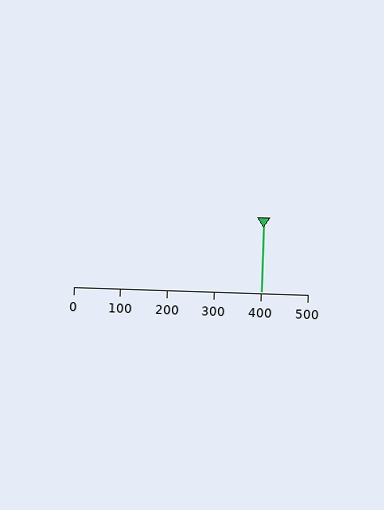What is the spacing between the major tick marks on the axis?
The major ticks are spaced 100 apart.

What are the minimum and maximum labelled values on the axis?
The axis runs from 0 to 500.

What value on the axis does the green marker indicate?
The marker indicates approximately 400.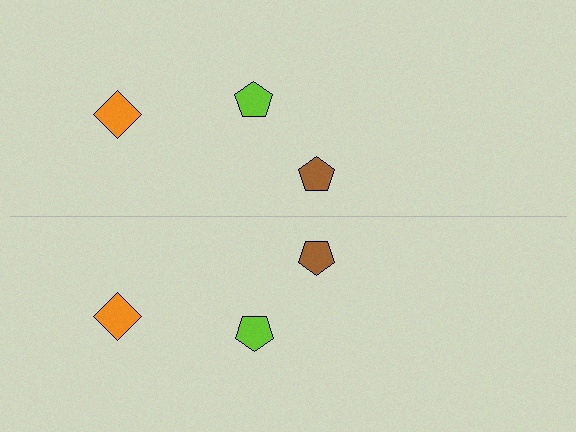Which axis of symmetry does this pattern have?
The pattern has a horizontal axis of symmetry running through the center of the image.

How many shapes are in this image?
There are 6 shapes in this image.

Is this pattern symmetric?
Yes, this pattern has bilateral (reflection) symmetry.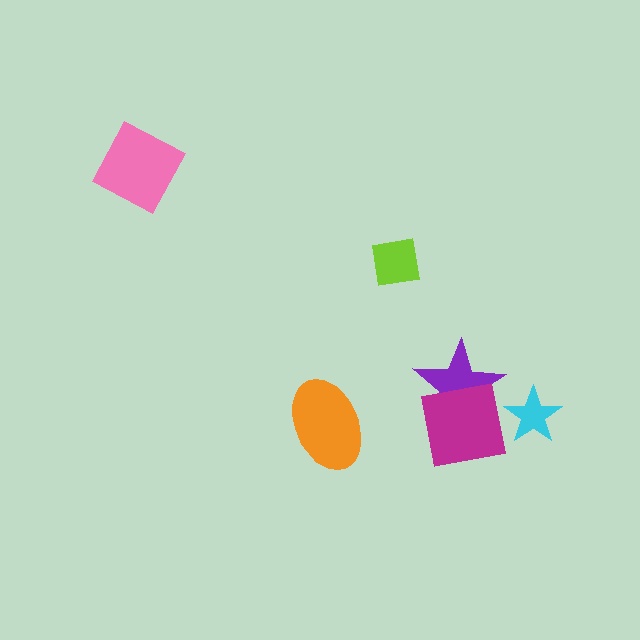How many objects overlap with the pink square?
0 objects overlap with the pink square.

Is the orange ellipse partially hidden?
No, no other shape covers it.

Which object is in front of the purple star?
The magenta square is in front of the purple star.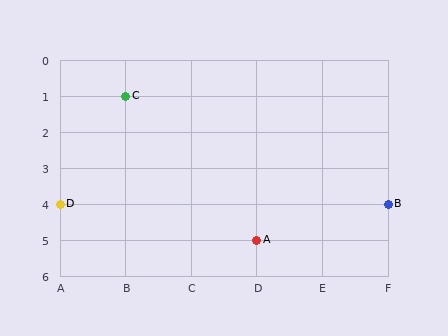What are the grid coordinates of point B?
Point B is at grid coordinates (F, 4).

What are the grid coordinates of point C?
Point C is at grid coordinates (B, 1).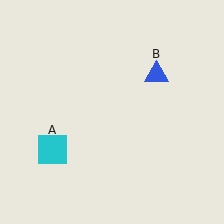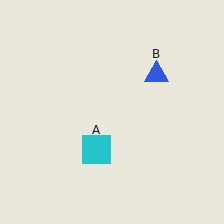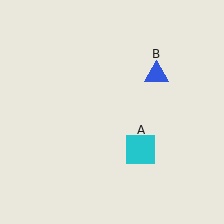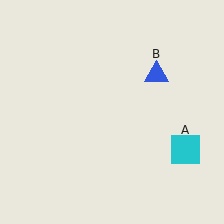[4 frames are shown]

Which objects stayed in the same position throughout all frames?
Blue triangle (object B) remained stationary.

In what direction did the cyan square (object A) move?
The cyan square (object A) moved right.